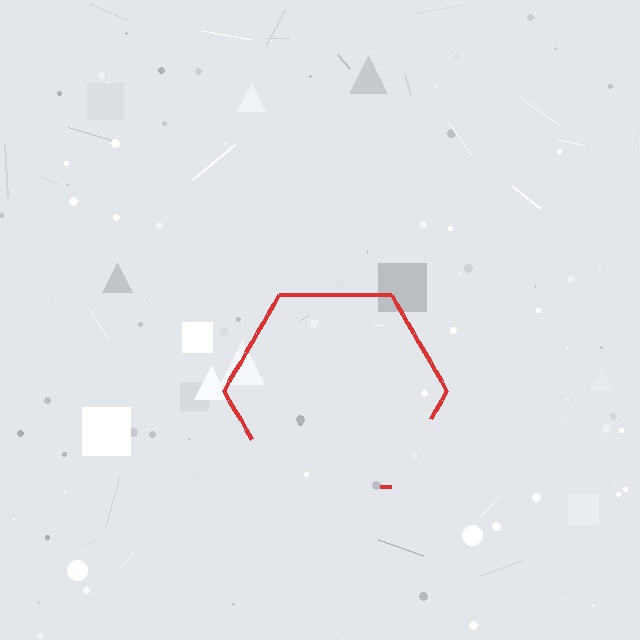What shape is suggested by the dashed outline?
The dashed outline suggests a hexagon.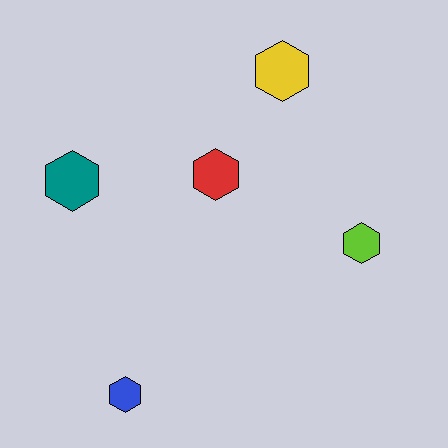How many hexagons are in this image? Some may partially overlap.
There are 5 hexagons.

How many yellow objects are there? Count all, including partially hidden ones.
There is 1 yellow object.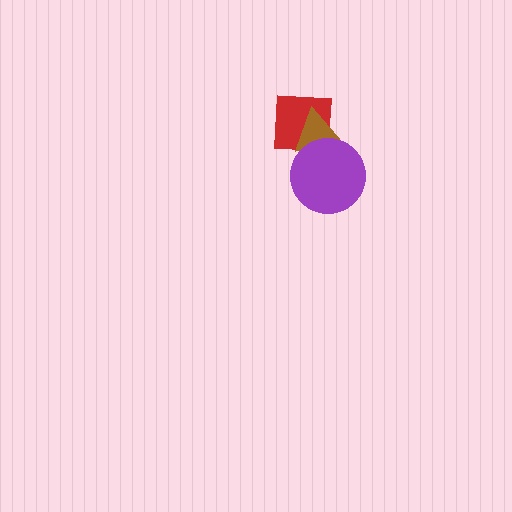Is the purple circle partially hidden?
No, no other shape covers it.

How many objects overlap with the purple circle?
1 object overlaps with the purple circle.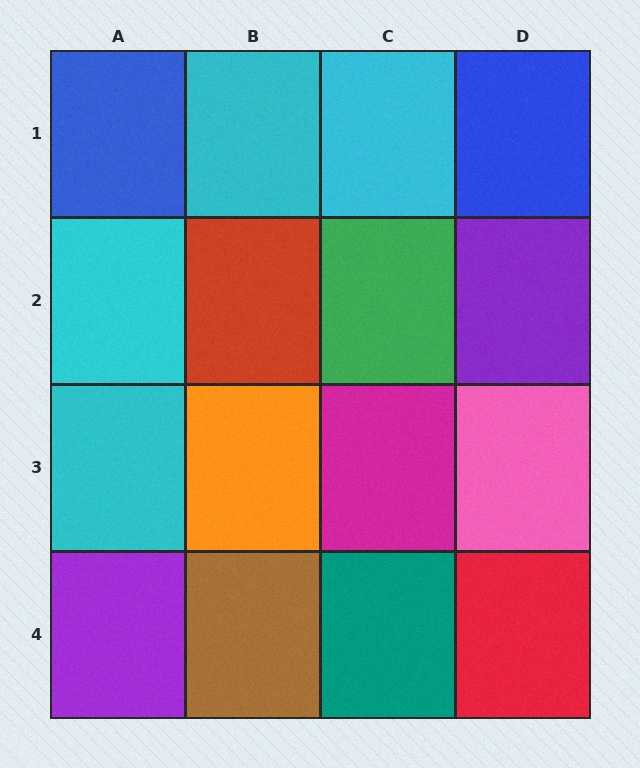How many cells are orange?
1 cell is orange.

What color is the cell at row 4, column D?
Red.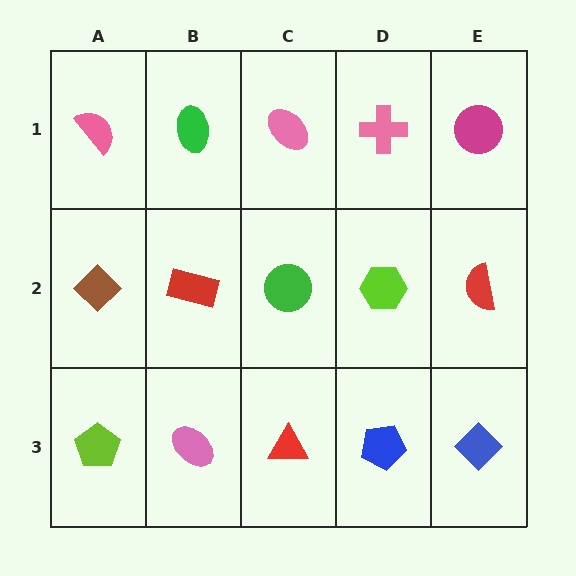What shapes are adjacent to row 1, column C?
A green circle (row 2, column C), a green ellipse (row 1, column B), a pink cross (row 1, column D).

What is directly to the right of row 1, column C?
A pink cross.